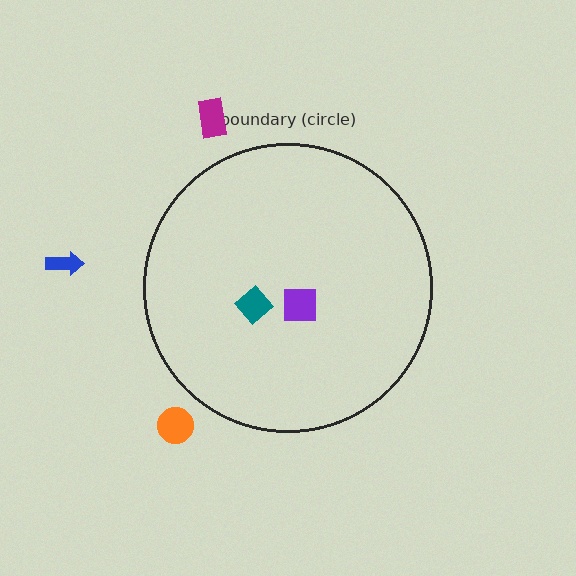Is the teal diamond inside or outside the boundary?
Inside.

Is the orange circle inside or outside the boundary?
Outside.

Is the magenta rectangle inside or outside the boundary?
Outside.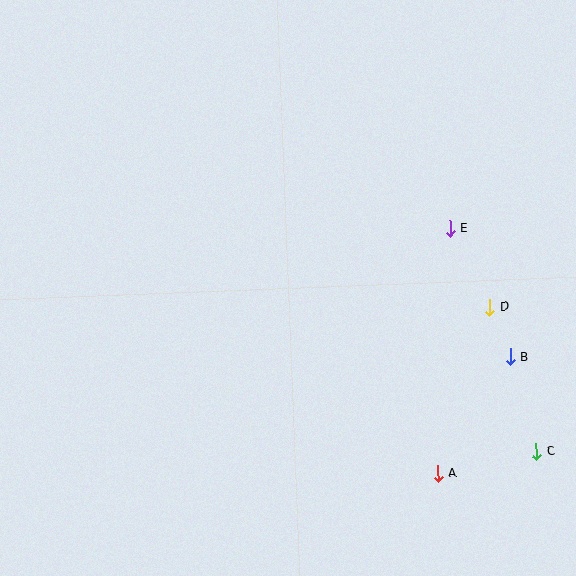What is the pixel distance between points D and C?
The distance between D and C is 152 pixels.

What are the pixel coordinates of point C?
Point C is at (537, 452).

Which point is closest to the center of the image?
Point E at (450, 229) is closest to the center.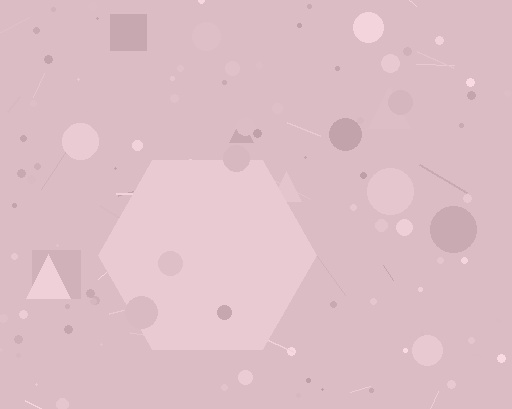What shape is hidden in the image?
A hexagon is hidden in the image.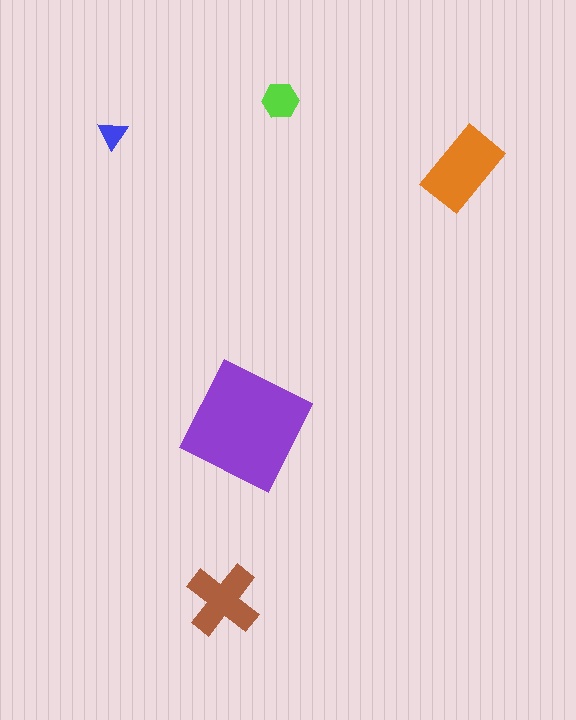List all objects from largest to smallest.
The purple square, the orange rectangle, the brown cross, the lime hexagon, the blue triangle.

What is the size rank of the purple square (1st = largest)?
1st.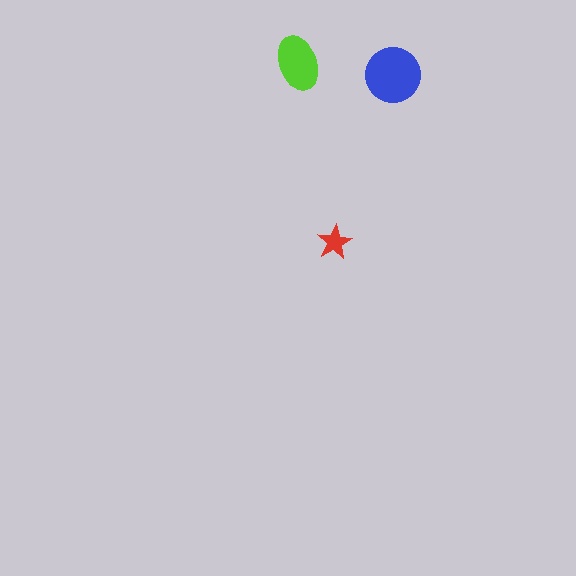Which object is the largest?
The blue circle.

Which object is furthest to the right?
The blue circle is rightmost.